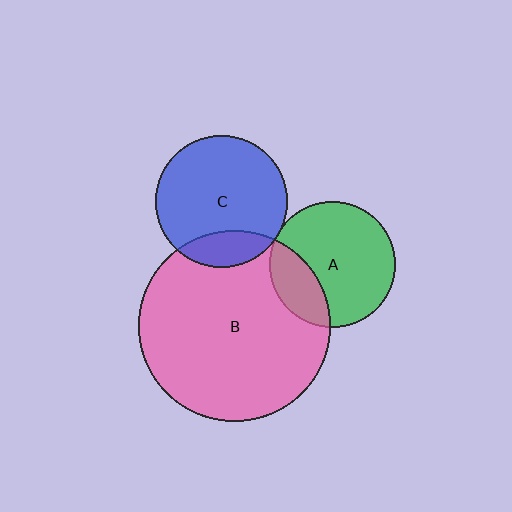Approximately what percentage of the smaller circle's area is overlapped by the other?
Approximately 25%.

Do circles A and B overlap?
Yes.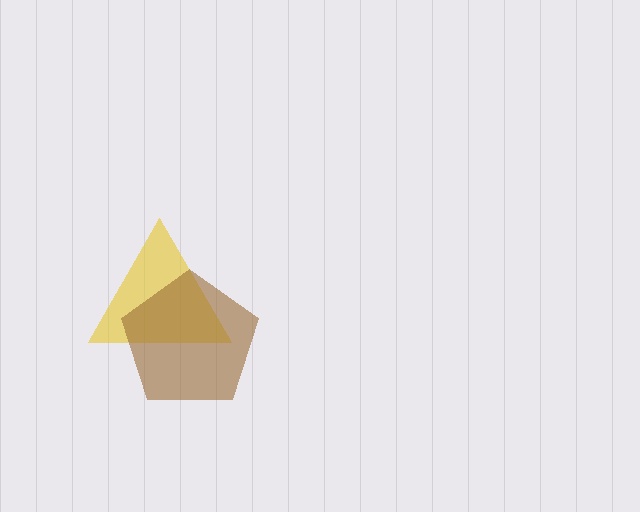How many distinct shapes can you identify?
There are 2 distinct shapes: a yellow triangle, a brown pentagon.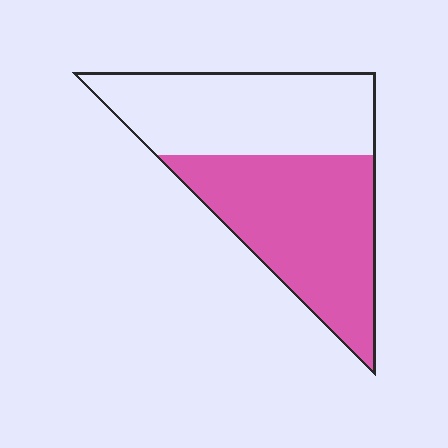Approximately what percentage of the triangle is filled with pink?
Approximately 55%.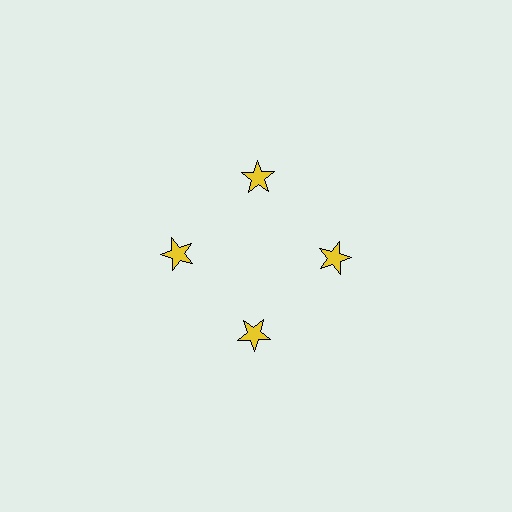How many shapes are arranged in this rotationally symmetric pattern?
There are 4 shapes, arranged in 4 groups of 1.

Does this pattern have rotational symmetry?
Yes, this pattern has 4-fold rotational symmetry. It looks the same after rotating 90 degrees around the center.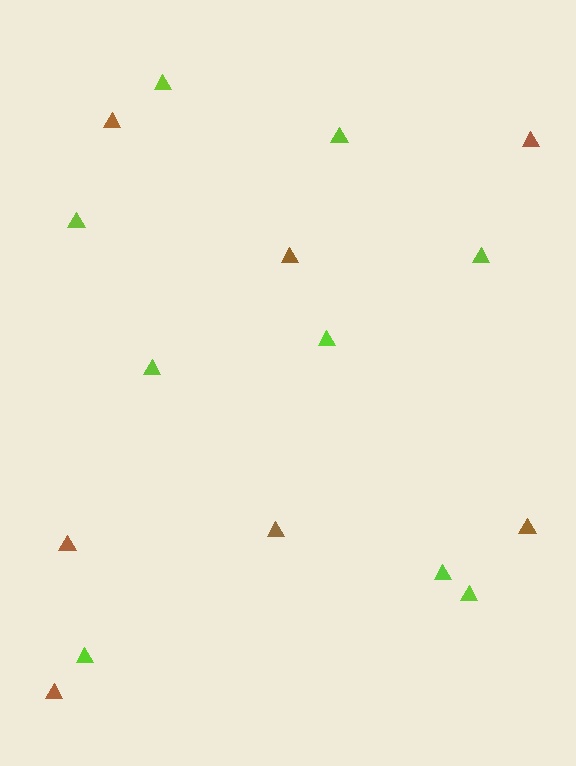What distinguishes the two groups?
There are 2 groups: one group of brown triangles (7) and one group of lime triangles (9).